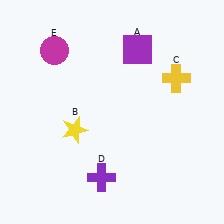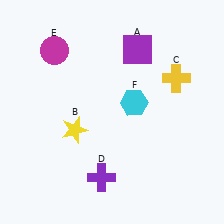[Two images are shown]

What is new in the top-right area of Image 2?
A cyan hexagon (F) was added in the top-right area of Image 2.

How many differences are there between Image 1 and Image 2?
There is 1 difference between the two images.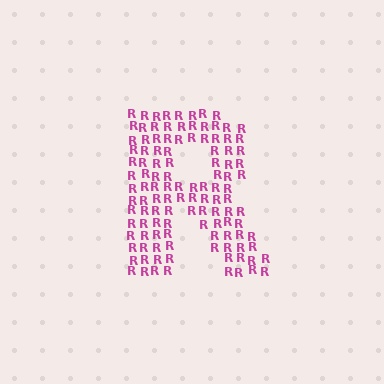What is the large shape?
The large shape is the letter R.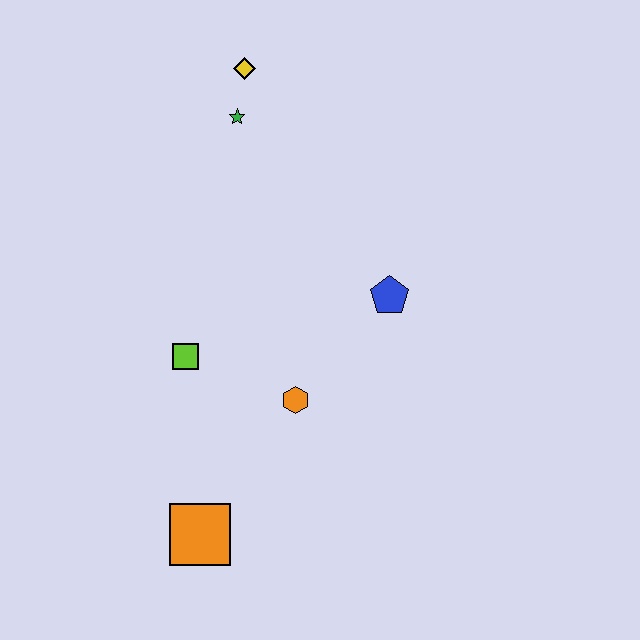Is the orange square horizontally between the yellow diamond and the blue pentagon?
No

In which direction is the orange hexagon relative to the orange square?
The orange hexagon is above the orange square.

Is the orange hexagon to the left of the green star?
No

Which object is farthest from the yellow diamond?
The orange square is farthest from the yellow diamond.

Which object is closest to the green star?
The yellow diamond is closest to the green star.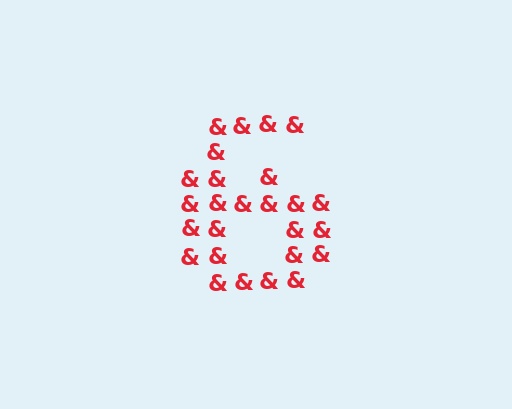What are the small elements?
The small elements are ampersands.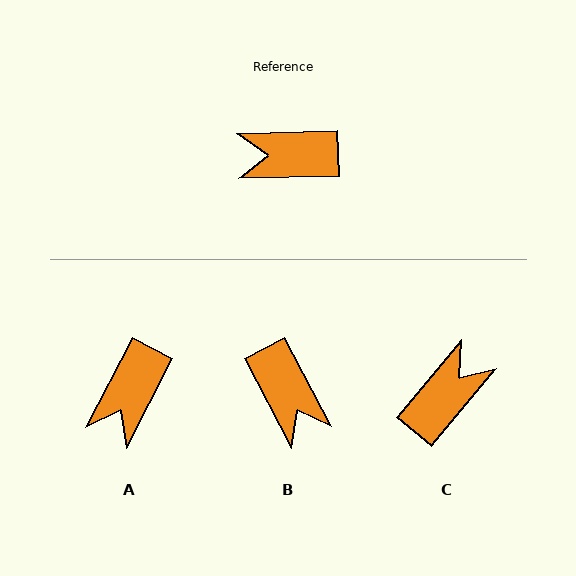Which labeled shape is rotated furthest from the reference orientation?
C, about 131 degrees away.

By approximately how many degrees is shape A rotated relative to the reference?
Approximately 61 degrees counter-clockwise.